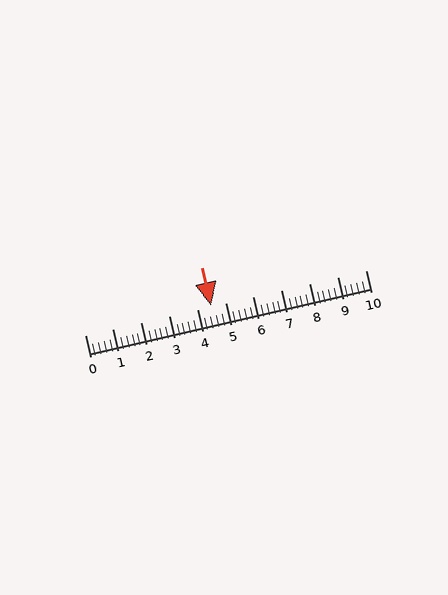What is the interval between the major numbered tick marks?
The major tick marks are spaced 1 units apart.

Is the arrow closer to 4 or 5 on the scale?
The arrow is closer to 5.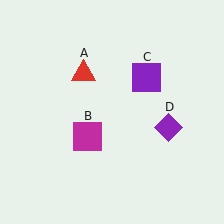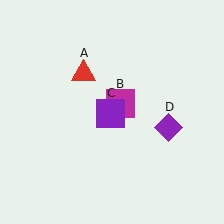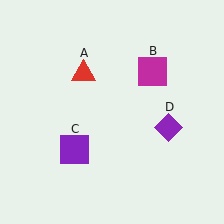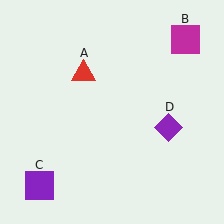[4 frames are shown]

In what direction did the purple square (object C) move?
The purple square (object C) moved down and to the left.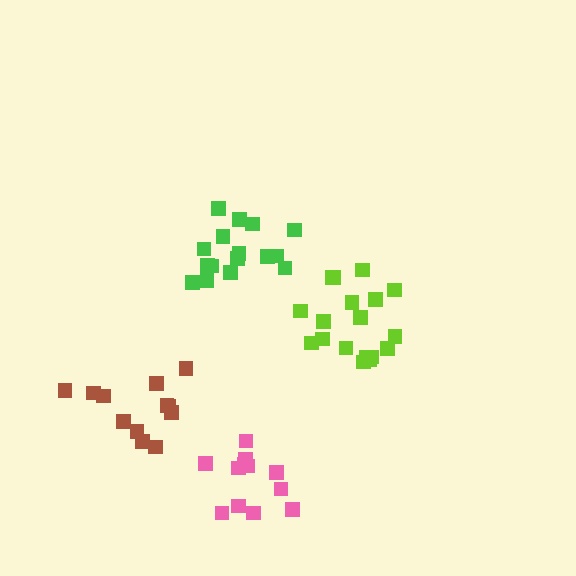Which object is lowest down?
The pink cluster is bottommost.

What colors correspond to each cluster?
The clusters are colored: green, lime, brown, pink.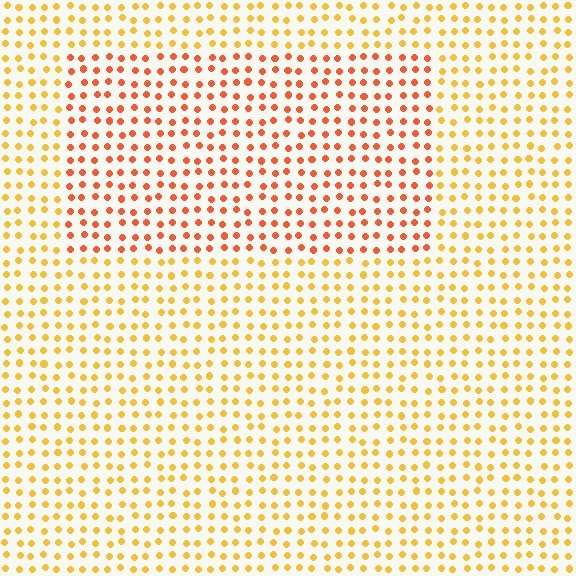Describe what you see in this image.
The image is filled with small yellow elements in a uniform arrangement. A rectangle-shaped region is visible where the elements are tinted to a slightly different hue, forming a subtle color boundary.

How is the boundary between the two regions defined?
The boundary is defined purely by a slight shift in hue (about 32 degrees). Spacing, size, and orientation are identical on both sides.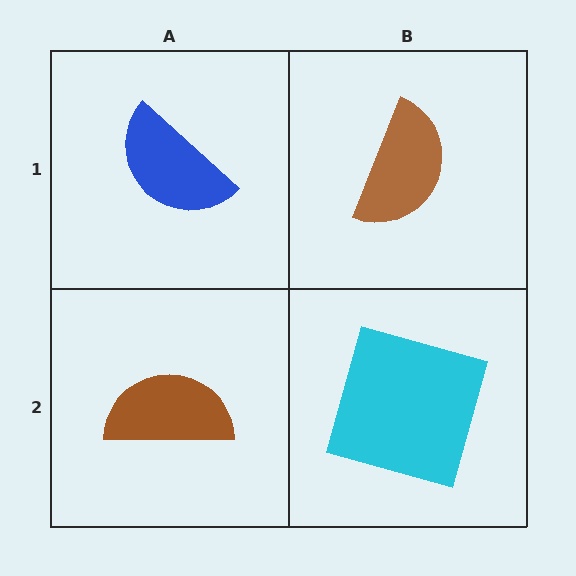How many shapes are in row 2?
2 shapes.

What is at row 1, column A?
A blue semicircle.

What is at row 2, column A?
A brown semicircle.